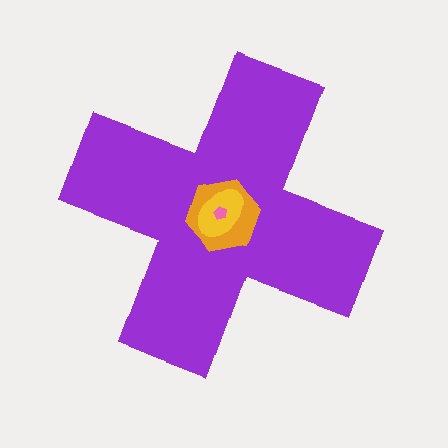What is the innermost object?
The pink pentagon.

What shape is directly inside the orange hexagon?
The yellow ellipse.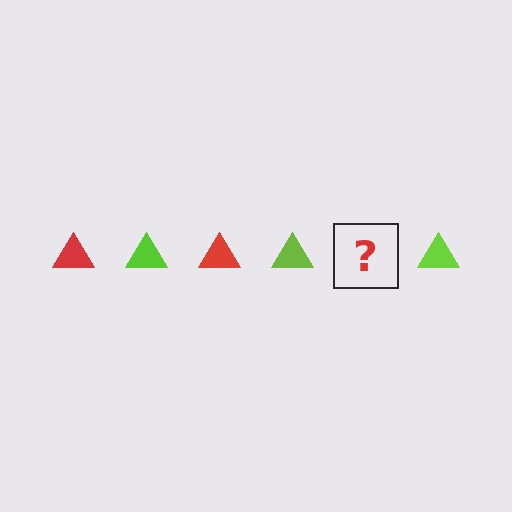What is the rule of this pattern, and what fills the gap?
The rule is that the pattern cycles through red, lime triangles. The gap should be filled with a red triangle.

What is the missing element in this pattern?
The missing element is a red triangle.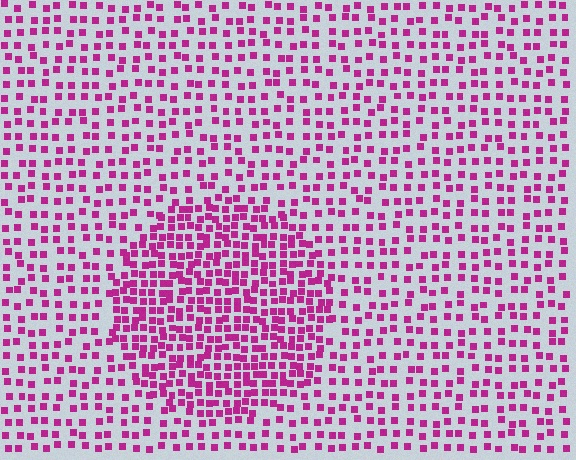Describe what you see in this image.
The image contains small magenta elements arranged at two different densities. A circle-shaped region is visible where the elements are more densely packed than the surrounding area.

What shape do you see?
I see a circle.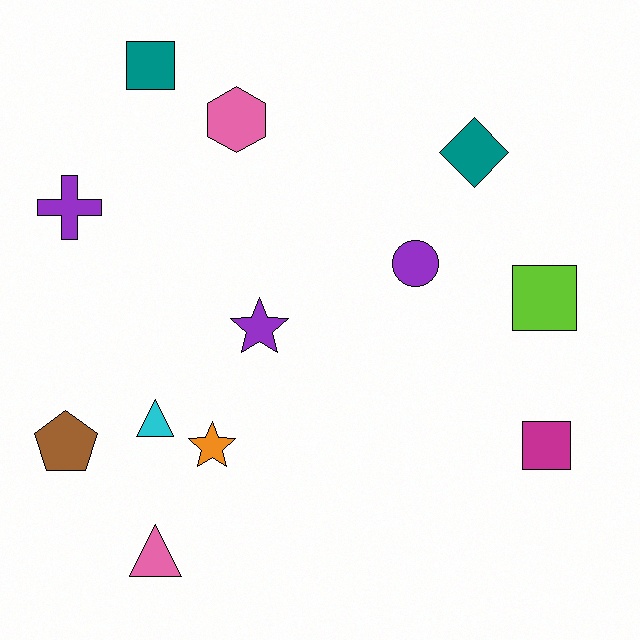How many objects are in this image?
There are 12 objects.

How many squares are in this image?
There are 3 squares.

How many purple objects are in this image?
There are 3 purple objects.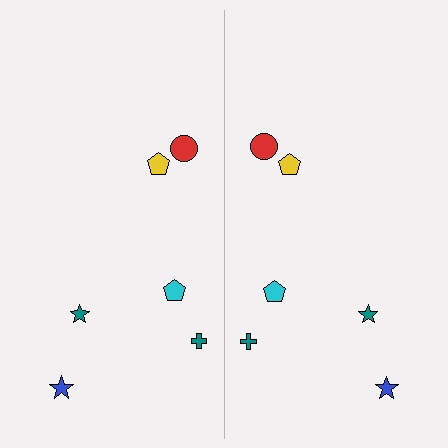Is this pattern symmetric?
Yes, this pattern has bilateral (reflection) symmetry.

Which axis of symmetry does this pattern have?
The pattern has a vertical axis of symmetry running through the center of the image.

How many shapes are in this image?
There are 12 shapes in this image.